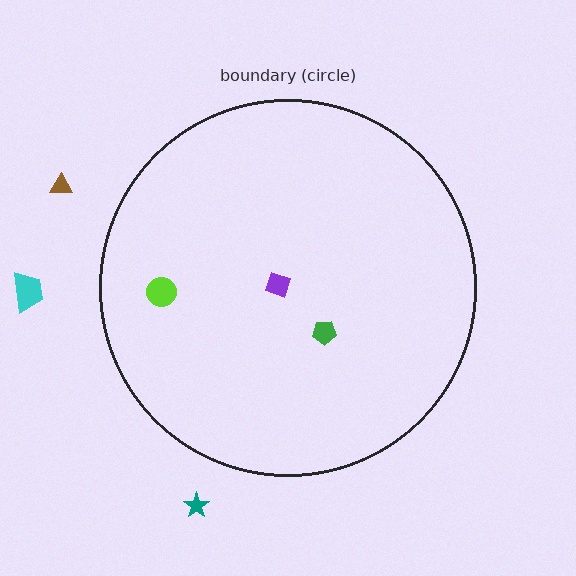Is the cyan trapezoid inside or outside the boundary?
Outside.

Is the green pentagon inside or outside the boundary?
Inside.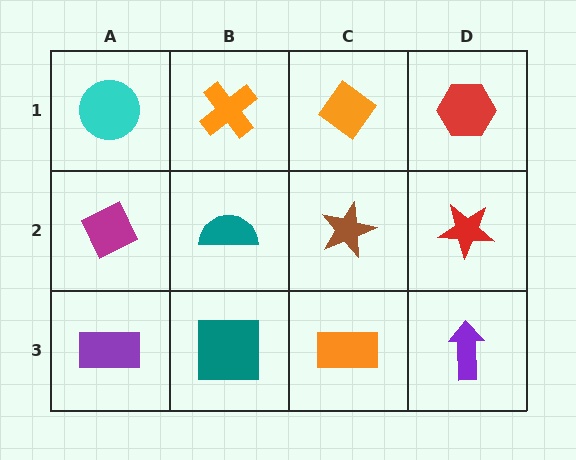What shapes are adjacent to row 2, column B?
An orange cross (row 1, column B), a teal square (row 3, column B), a magenta diamond (row 2, column A), a brown star (row 2, column C).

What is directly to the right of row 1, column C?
A red hexagon.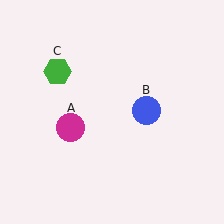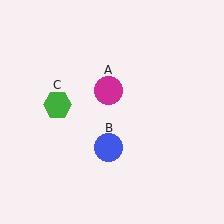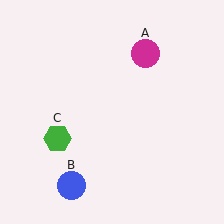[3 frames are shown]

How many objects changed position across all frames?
3 objects changed position: magenta circle (object A), blue circle (object B), green hexagon (object C).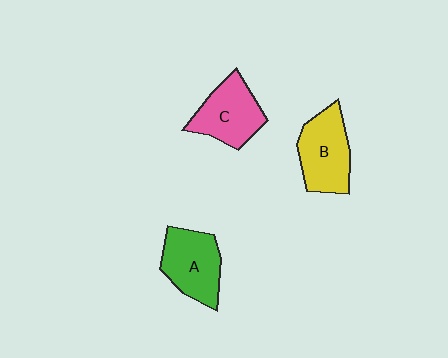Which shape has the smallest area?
Shape C (pink).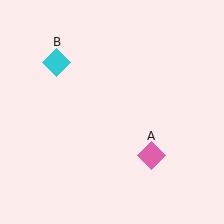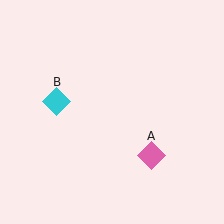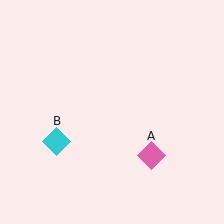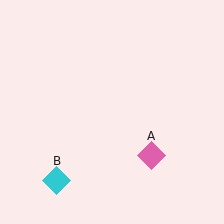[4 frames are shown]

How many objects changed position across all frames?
1 object changed position: cyan diamond (object B).